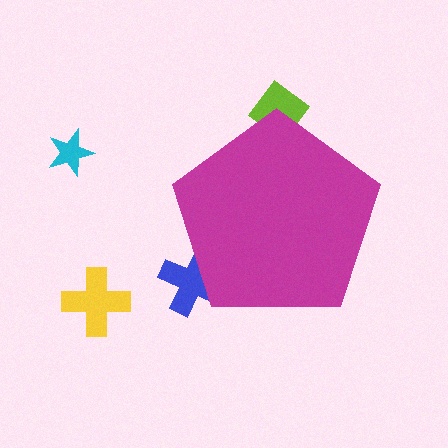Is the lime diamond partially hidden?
Yes, the lime diamond is partially hidden behind the magenta pentagon.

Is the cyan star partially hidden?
No, the cyan star is fully visible.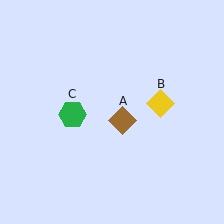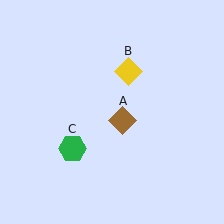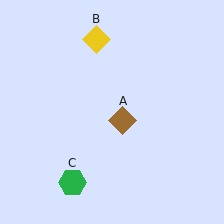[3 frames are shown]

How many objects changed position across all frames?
2 objects changed position: yellow diamond (object B), green hexagon (object C).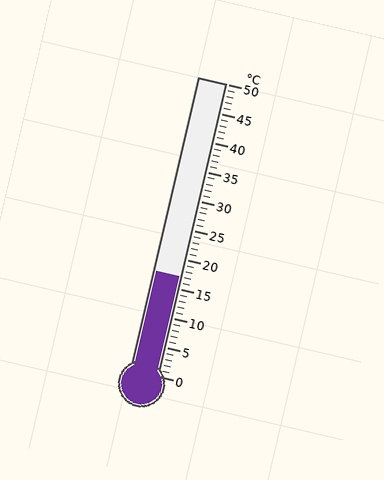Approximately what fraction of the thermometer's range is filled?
The thermometer is filled to approximately 35% of its range.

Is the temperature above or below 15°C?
The temperature is above 15°C.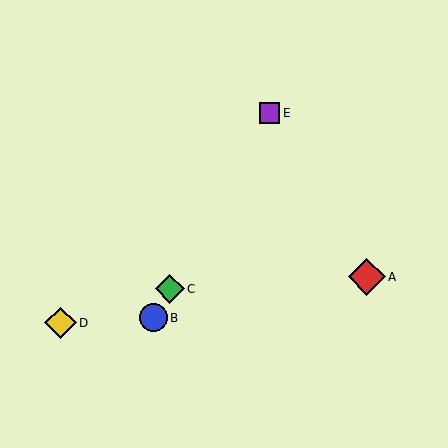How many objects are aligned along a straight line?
3 objects (B, C, E) are aligned along a straight line.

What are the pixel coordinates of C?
Object C is at (170, 289).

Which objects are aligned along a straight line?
Objects B, C, E are aligned along a straight line.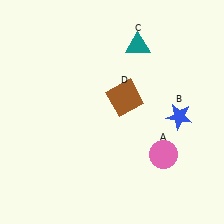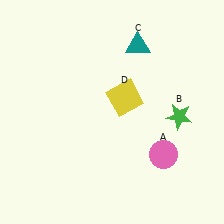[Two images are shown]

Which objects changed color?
B changed from blue to green. D changed from brown to yellow.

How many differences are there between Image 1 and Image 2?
There are 2 differences between the two images.